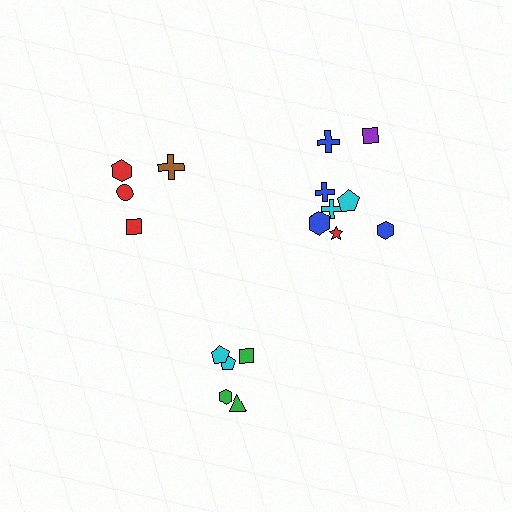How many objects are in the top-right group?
There are 8 objects.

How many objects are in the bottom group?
There are 5 objects.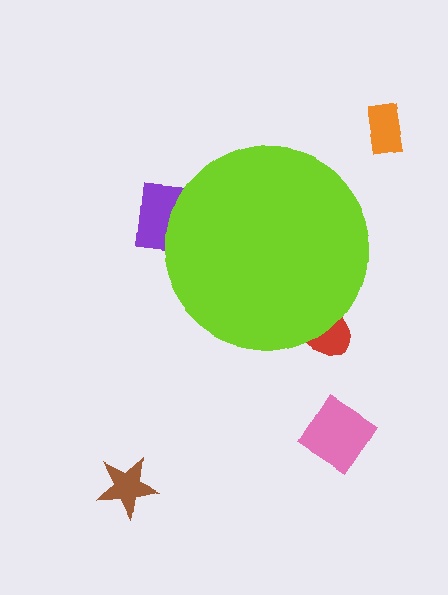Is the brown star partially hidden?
No, the brown star is fully visible.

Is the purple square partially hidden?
Yes, the purple square is partially hidden behind the lime circle.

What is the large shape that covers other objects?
A lime circle.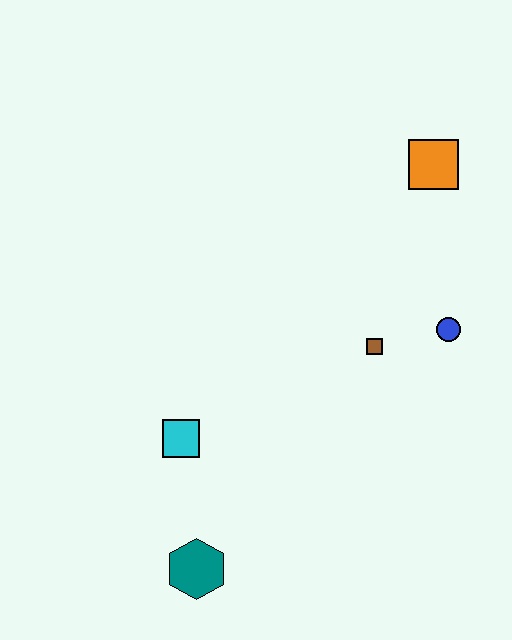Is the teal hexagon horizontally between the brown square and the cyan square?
Yes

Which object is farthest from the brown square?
The teal hexagon is farthest from the brown square.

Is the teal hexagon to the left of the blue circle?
Yes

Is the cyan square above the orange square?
No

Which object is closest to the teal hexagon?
The cyan square is closest to the teal hexagon.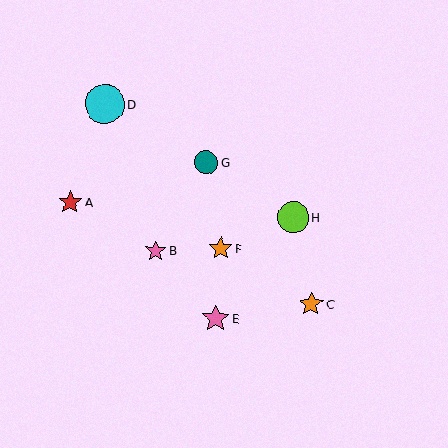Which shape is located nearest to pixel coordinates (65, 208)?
The red star (labeled A) at (70, 202) is nearest to that location.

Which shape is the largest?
The cyan circle (labeled D) is the largest.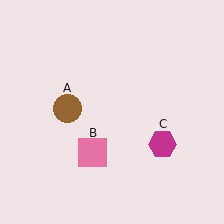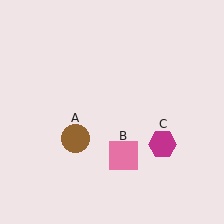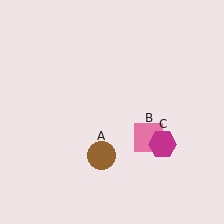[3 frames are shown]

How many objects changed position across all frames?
2 objects changed position: brown circle (object A), pink square (object B).